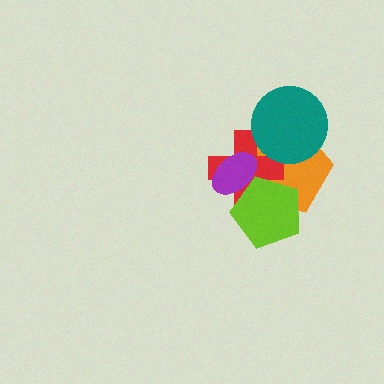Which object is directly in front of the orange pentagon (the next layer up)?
The red cross is directly in front of the orange pentagon.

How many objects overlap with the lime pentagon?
3 objects overlap with the lime pentagon.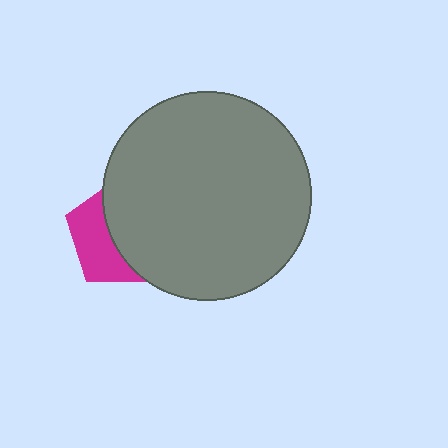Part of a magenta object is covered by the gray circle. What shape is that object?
It is a pentagon.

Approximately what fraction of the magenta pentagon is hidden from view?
Roughly 59% of the magenta pentagon is hidden behind the gray circle.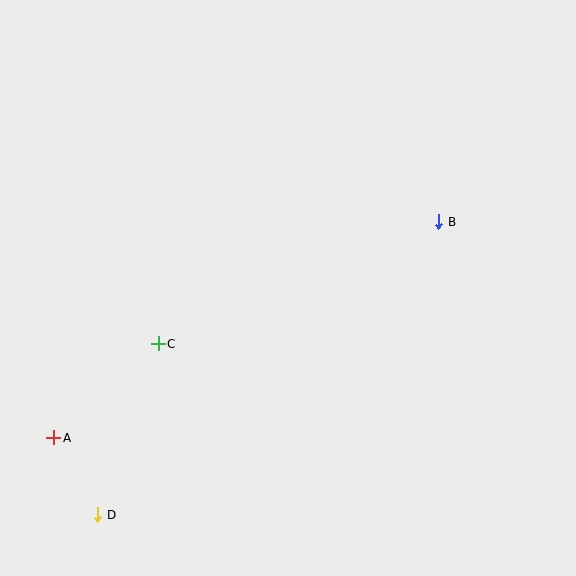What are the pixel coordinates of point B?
Point B is at (439, 222).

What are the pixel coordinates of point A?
Point A is at (54, 438).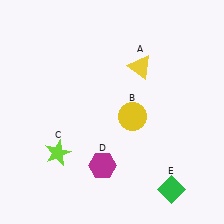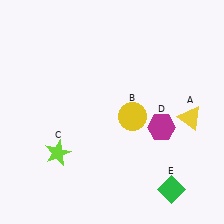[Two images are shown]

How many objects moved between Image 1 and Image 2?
2 objects moved between the two images.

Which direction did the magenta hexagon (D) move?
The magenta hexagon (D) moved right.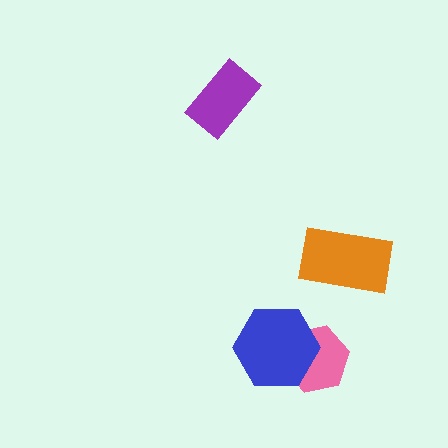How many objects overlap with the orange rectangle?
0 objects overlap with the orange rectangle.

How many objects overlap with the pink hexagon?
1 object overlaps with the pink hexagon.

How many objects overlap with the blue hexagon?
1 object overlaps with the blue hexagon.